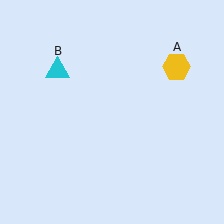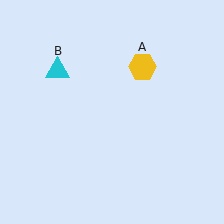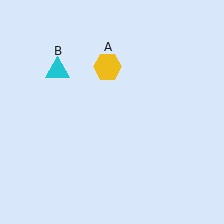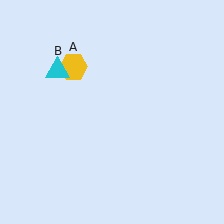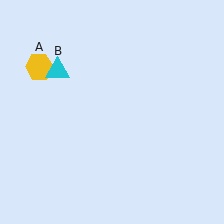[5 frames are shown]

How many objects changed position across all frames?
1 object changed position: yellow hexagon (object A).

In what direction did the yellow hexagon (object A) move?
The yellow hexagon (object A) moved left.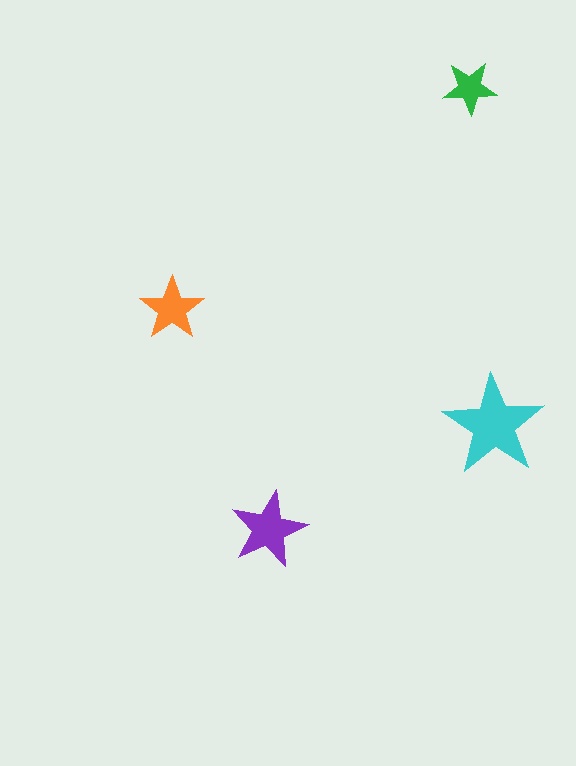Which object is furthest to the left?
The orange star is leftmost.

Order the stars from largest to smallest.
the cyan one, the purple one, the orange one, the green one.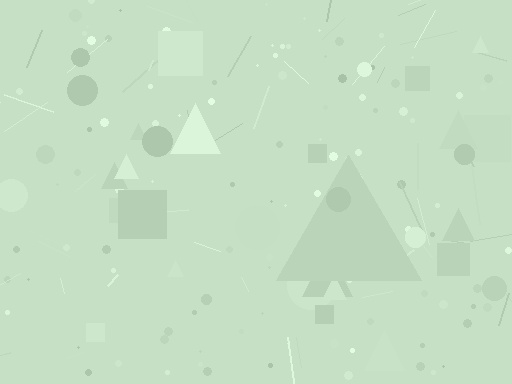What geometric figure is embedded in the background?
A triangle is embedded in the background.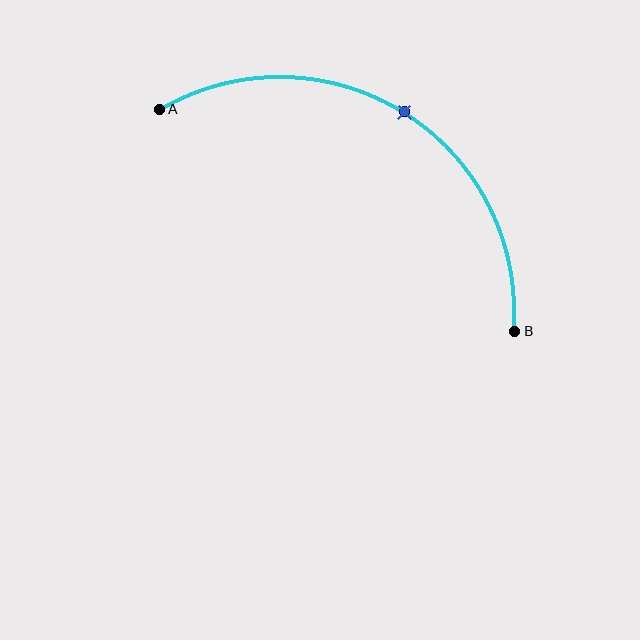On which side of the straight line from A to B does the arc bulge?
The arc bulges above the straight line connecting A and B.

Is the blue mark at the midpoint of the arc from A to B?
Yes. The blue mark lies on the arc at equal arc-length from both A and B — it is the arc midpoint.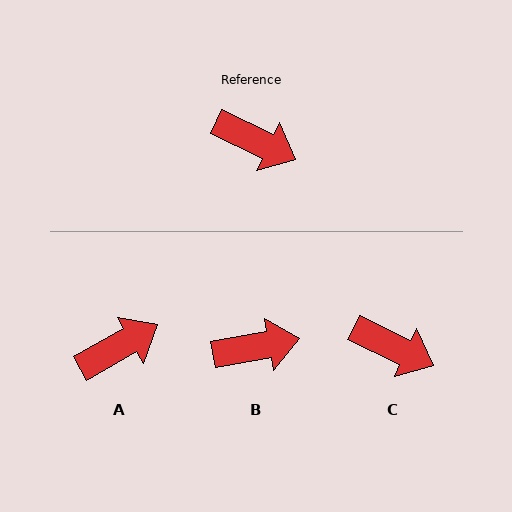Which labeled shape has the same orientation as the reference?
C.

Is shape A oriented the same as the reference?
No, it is off by about 55 degrees.